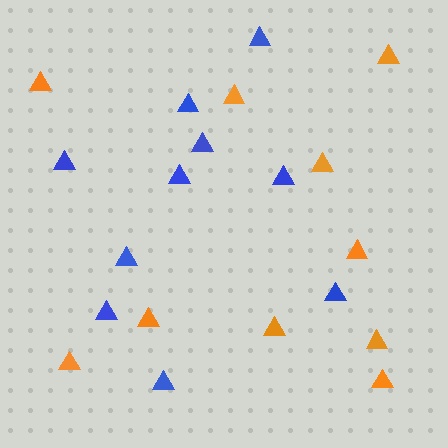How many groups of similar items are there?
There are 2 groups: one group of orange triangles (10) and one group of blue triangles (10).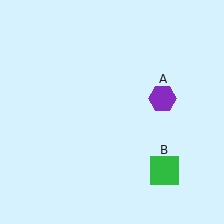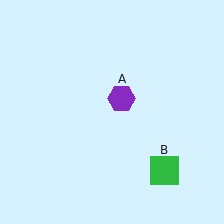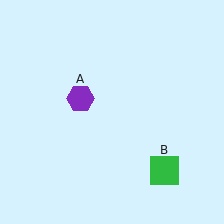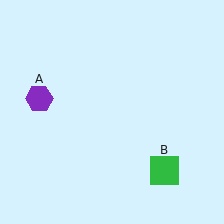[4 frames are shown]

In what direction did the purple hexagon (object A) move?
The purple hexagon (object A) moved left.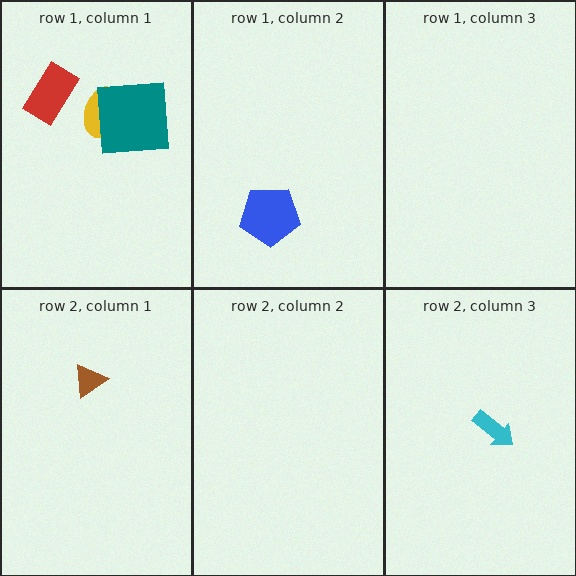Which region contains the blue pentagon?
The row 1, column 2 region.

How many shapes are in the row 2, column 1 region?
1.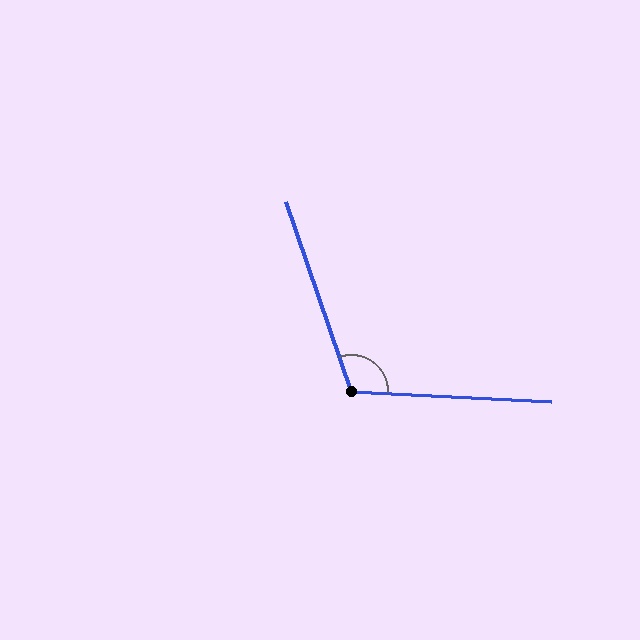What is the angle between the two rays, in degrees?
Approximately 112 degrees.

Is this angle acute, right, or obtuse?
It is obtuse.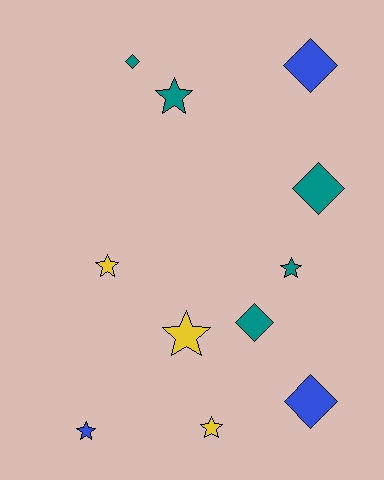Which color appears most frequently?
Teal, with 5 objects.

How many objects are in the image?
There are 11 objects.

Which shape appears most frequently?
Star, with 6 objects.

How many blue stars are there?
There is 1 blue star.